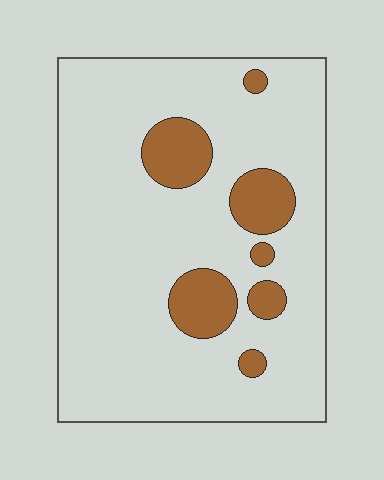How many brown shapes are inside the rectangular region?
7.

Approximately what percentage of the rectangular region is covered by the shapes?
Approximately 15%.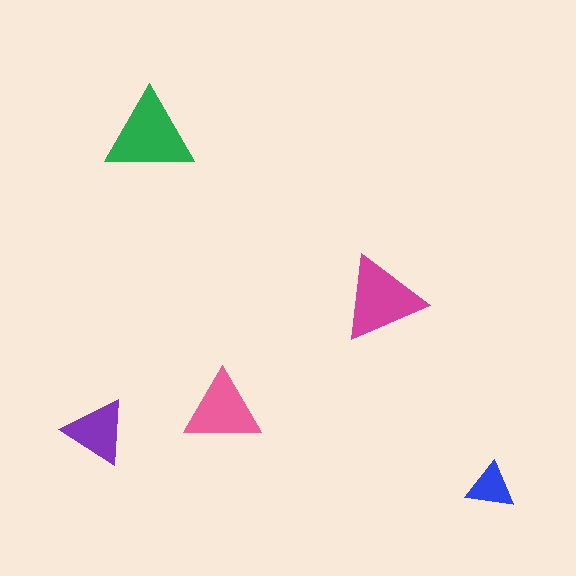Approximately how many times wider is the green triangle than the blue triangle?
About 2 times wider.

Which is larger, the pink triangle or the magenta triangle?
The magenta one.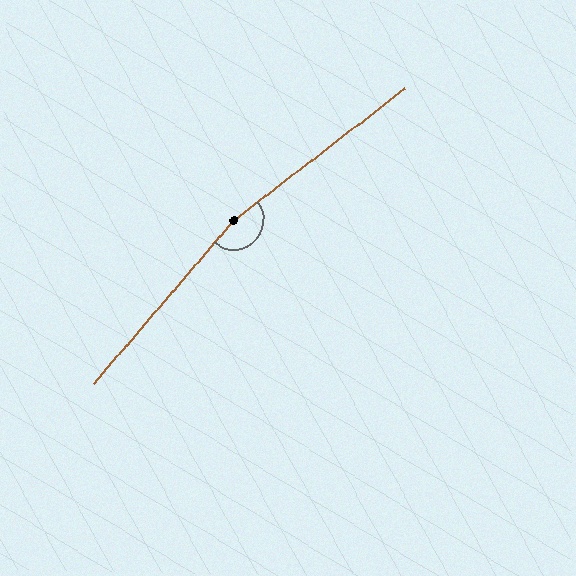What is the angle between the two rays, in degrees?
Approximately 168 degrees.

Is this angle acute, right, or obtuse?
It is obtuse.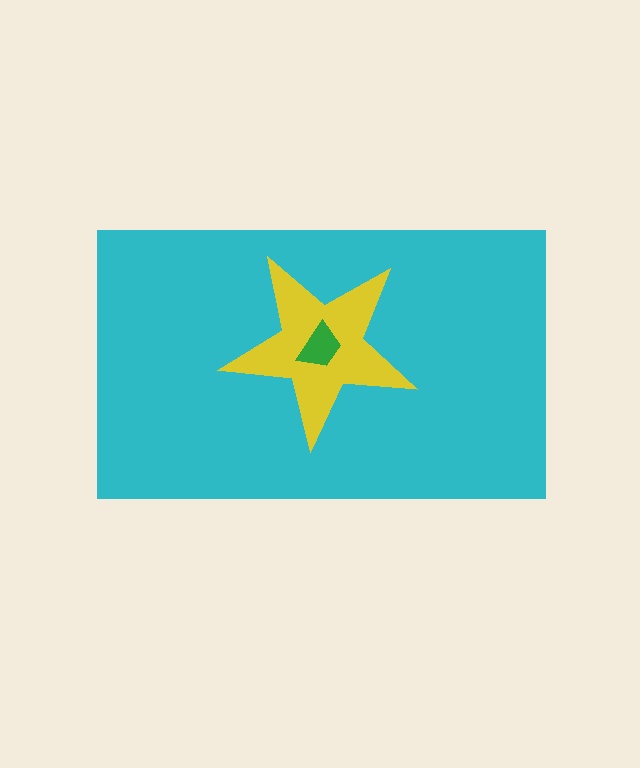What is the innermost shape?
The green trapezoid.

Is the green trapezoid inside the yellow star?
Yes.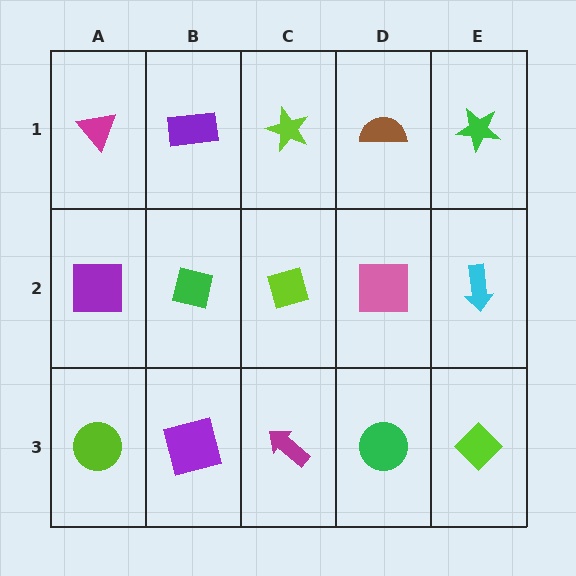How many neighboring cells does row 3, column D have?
3.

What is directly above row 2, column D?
A brown semicircle.